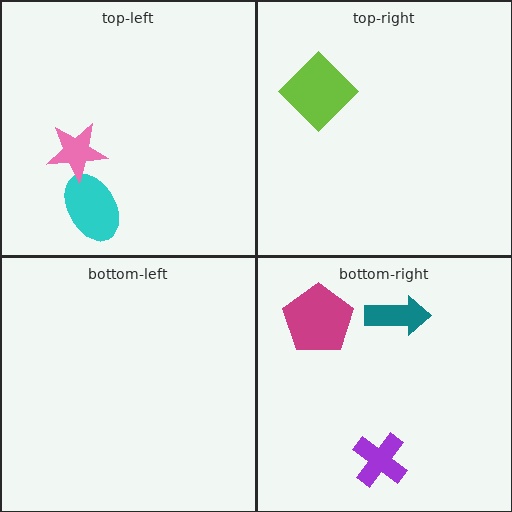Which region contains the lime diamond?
The top-right region.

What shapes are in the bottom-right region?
The purple cross, the teal arrow, the magenta pentagon.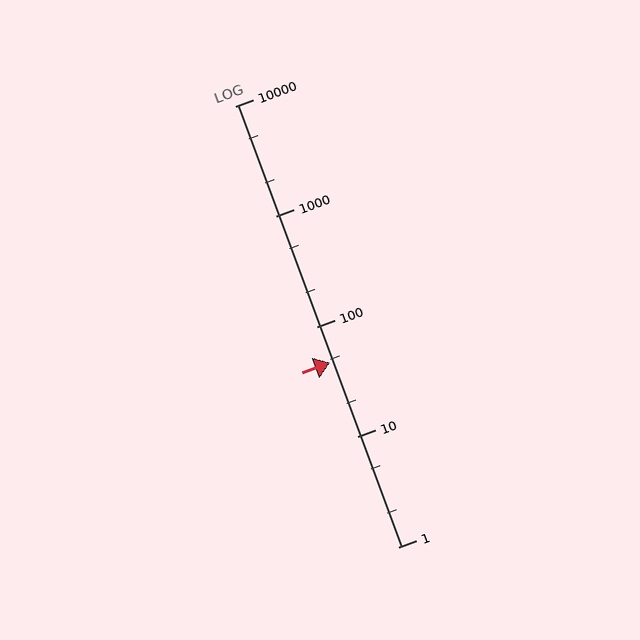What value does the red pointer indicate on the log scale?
The pointer indicates approximately 47.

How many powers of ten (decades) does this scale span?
The scale spans 4 decades, from 1 to 10000.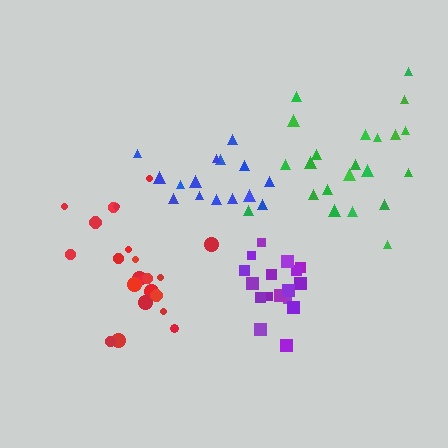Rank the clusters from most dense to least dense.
purple, blue, red, green.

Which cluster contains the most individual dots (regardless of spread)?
Red (22).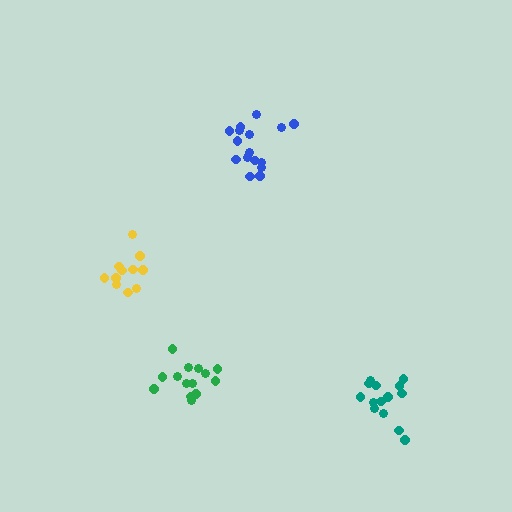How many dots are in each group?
Group 1: 16 dots, Group 2: 14 dots, Group 3: 11 dots, Group 4: 14 dots (55 total).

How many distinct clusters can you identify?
There are 4 distinct clusters.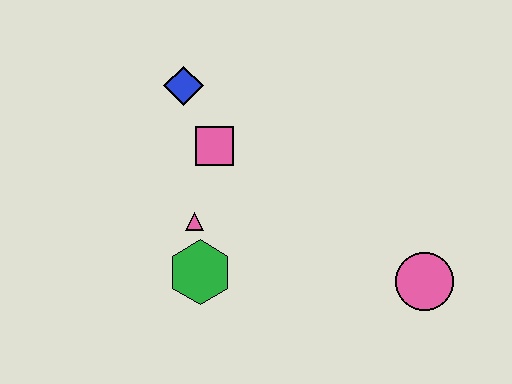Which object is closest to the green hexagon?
The pink triangle is closest to the green hexagon.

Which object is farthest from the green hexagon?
The pink circle is farthest from the green hexagon.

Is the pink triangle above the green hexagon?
Yes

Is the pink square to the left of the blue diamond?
No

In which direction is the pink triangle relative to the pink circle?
The pink triangle is to the left of the pink circle.